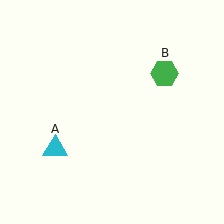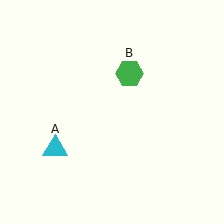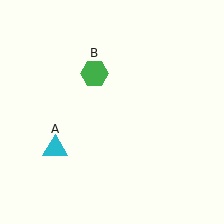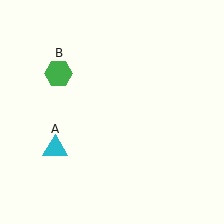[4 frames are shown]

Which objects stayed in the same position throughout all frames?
Cyan triangle (object A) remained stationary.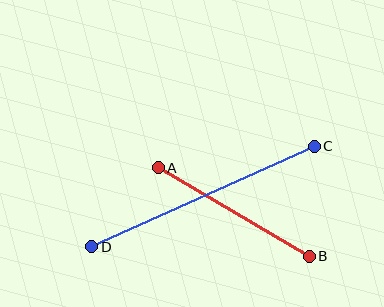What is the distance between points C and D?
The distance is approximately 244 pixels.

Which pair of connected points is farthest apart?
Points C and D are farthest apart.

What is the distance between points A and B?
The distance is approximately 175 pixels.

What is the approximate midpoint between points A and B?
The midpoint is at approximately (234, 212) pixels.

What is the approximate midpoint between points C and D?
The midpoint is at approximately (203, 197) pixels.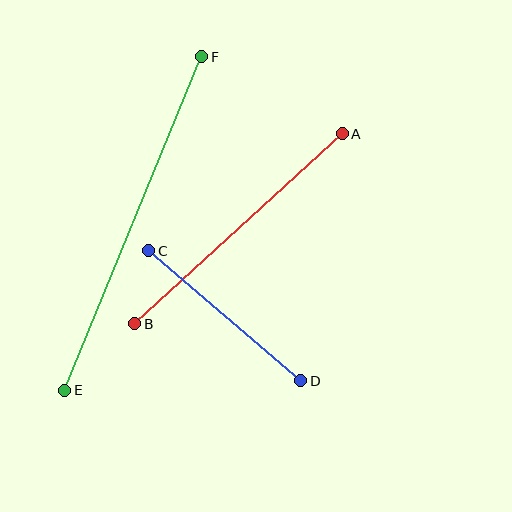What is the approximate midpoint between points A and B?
The midpoint is at approximately (239, 229) pixels.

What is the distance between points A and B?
The distance is approximately 281 pixels.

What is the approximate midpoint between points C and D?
The midpoint is at approximately (225, 316) pixels.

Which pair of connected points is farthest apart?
Points E and F are farthest apart.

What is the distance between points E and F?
The distance is approximately 360 pixels.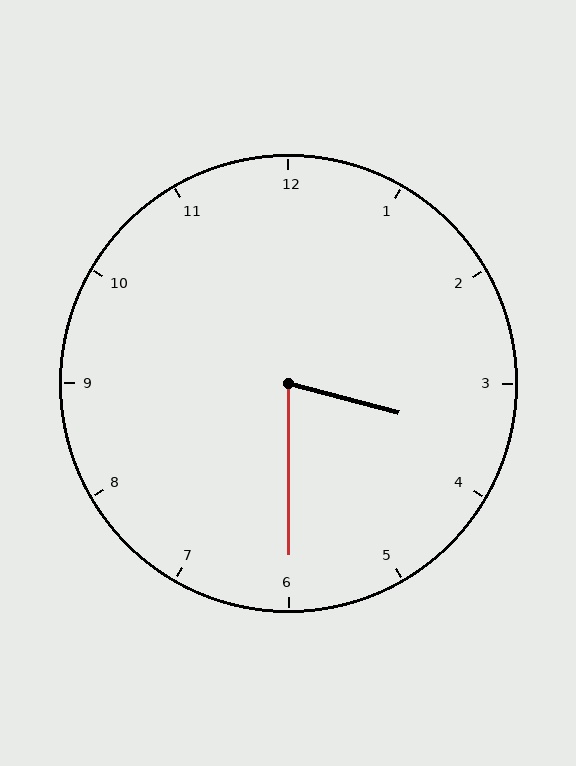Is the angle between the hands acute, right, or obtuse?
It is acute.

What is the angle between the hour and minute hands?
Approximately 75 degrees.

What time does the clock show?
3:30.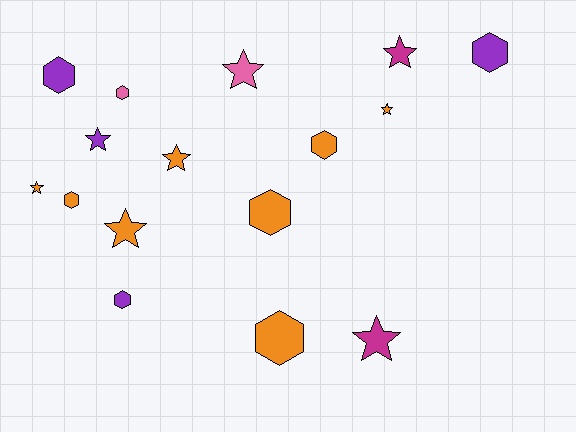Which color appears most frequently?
Orange, with 8 objects.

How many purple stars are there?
There is 1 purple star.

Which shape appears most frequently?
Hexagon, with 8 objects.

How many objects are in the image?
There are 16 objects.